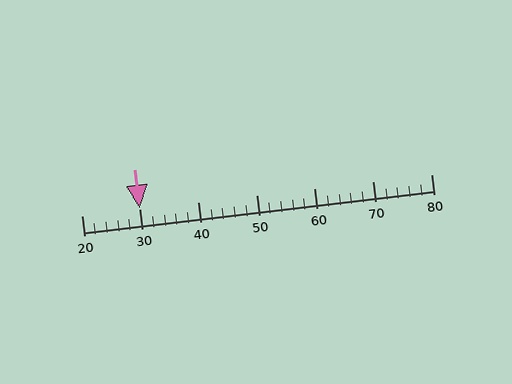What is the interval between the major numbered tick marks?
The major tick marks are spaced 10 units apart.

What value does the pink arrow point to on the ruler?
The pink arrow points to approximately 30.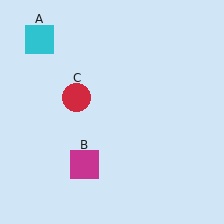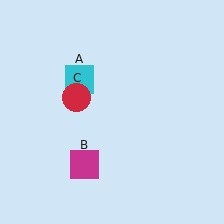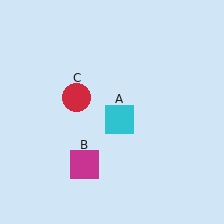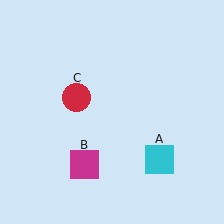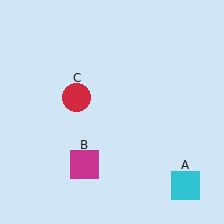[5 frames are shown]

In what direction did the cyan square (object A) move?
The cyan square (object A) moved down and to the right.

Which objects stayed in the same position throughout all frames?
Magenta square (object B) and red circle (object C) remained stationary.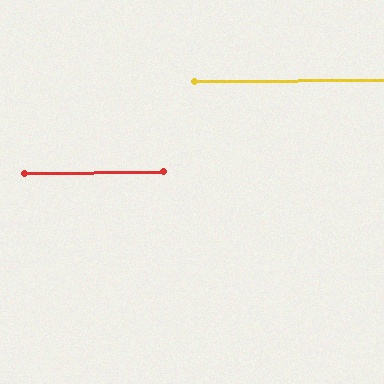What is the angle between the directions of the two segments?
Approximately 0 degrees.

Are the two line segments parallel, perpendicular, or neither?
Parallel — their directions differ by only 0.4°.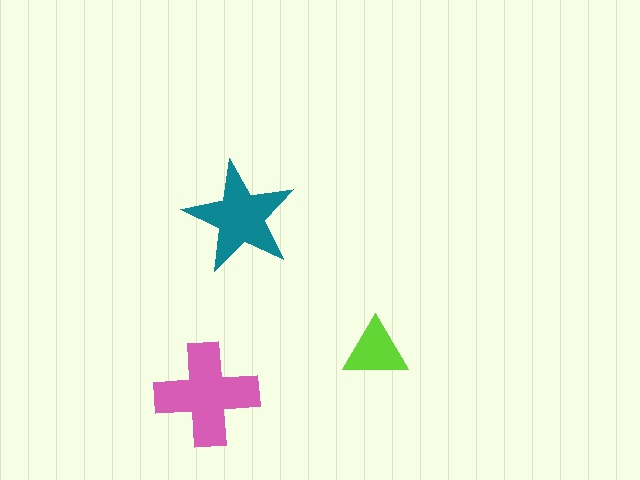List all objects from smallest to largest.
The lime triangle, the teal star, the pink cross.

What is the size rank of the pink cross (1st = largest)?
1st.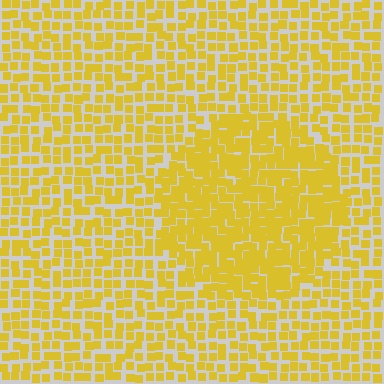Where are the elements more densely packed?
The elements are more densely packed inside the circle boundary.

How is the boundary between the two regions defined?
The boundary is defined by a change in element density (approximately 1.6x ratio). All elements are the same color, size, and shape.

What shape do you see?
I see a circle.